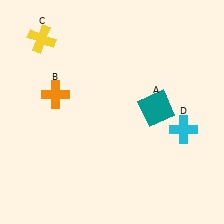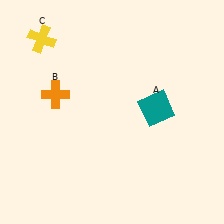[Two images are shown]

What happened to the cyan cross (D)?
The cyan cross (D) was removed in Image 2. It was in the bottom-right area of Image 1.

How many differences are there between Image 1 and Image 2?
There is 1 difference between the two images.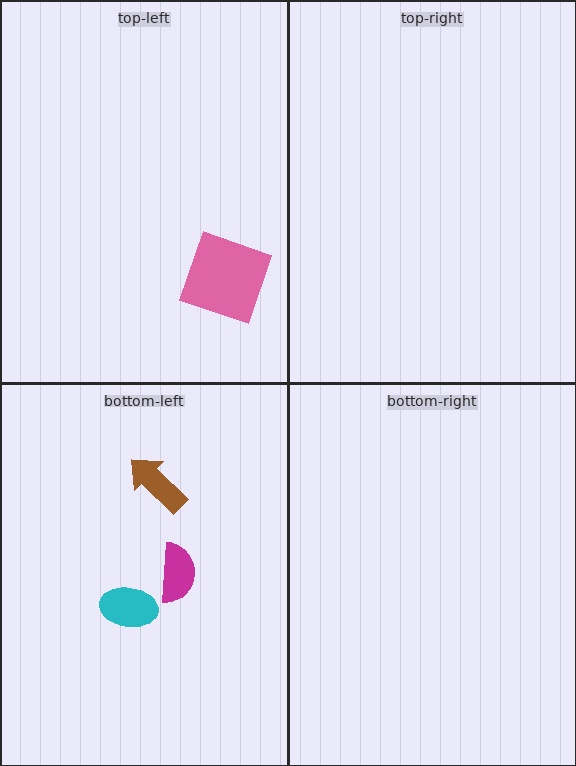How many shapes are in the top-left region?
1.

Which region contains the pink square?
The top-left region.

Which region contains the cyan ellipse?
The bottom-left region.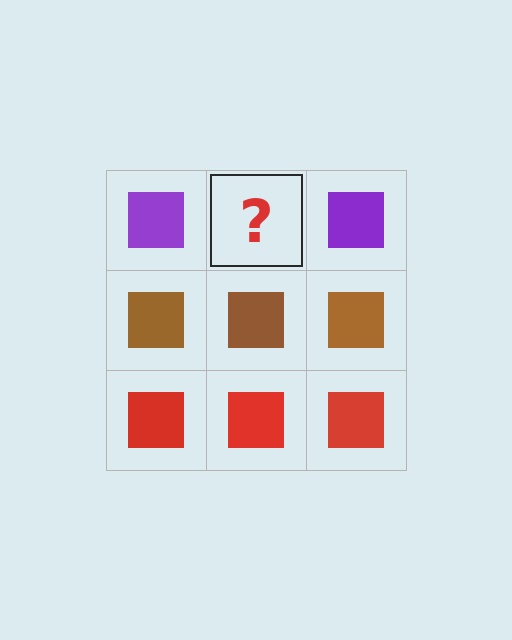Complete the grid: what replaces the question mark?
The question mark should be replaced with a purple square.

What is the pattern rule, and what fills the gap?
The rule is that each row has a consistent color. The gap should be filled with a purple square.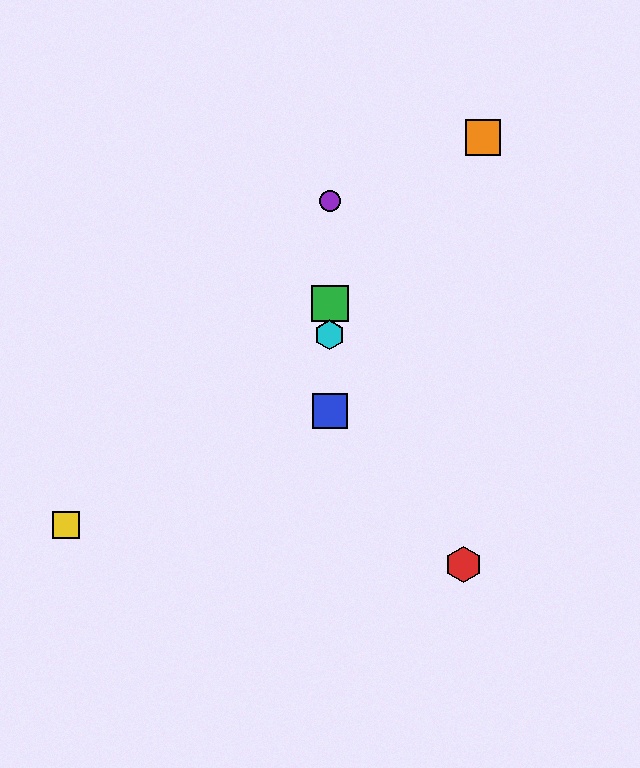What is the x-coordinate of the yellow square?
The yellow square is at x≈66.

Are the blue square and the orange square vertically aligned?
No, the blue square is at x≈330 and the orange square is at x≈483.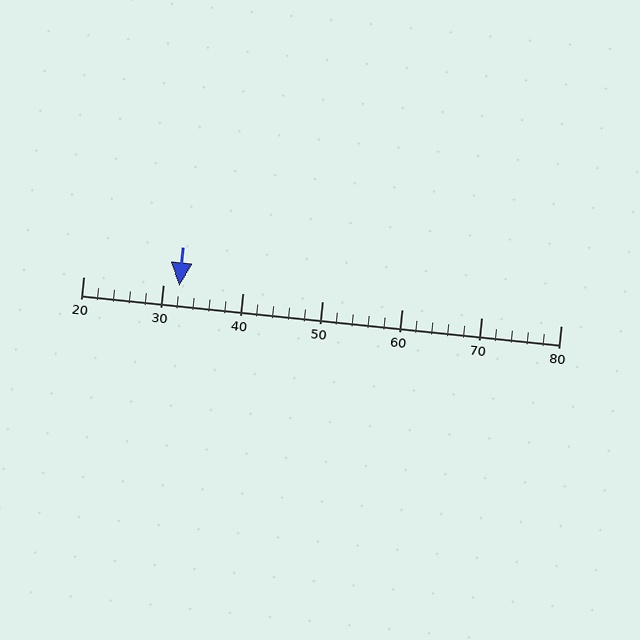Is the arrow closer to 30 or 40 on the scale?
The arrow is closer to 30.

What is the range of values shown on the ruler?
The ruler shows values from 20 to 80.